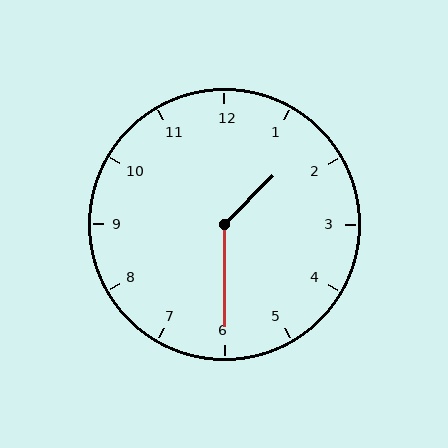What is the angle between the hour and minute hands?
Approximately 135 degrees.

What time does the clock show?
1:30.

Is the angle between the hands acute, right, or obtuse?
It is obtuse.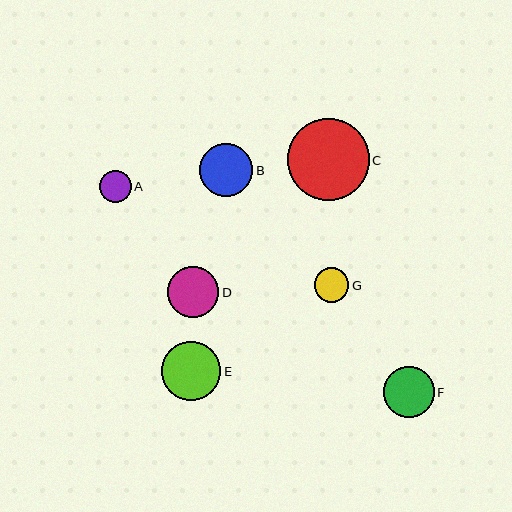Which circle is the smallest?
Circle A is the smallest with a size of approximately 32 pixels.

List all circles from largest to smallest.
From largest to smallest: C, E, B, F, D, G, A.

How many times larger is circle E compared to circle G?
Circle E is approximately 1.7 times the size of circle G.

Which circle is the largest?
Circle C is the largest with a size of approximately 81 pixels.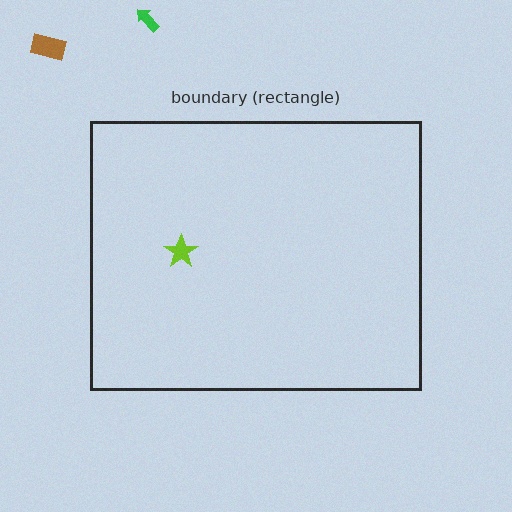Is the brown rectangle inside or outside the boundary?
Outside.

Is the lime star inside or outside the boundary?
Inside.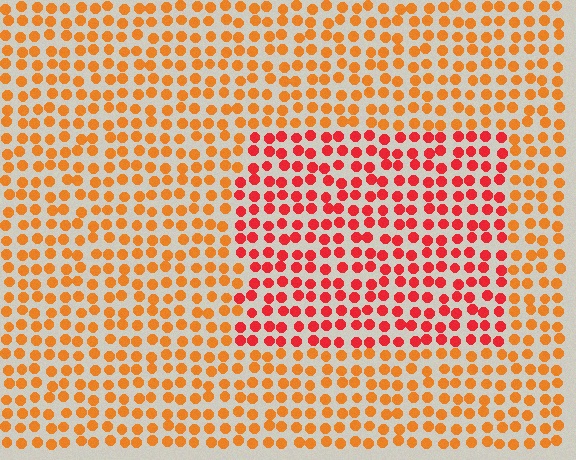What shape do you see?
I see a rectangle.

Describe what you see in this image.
The image is filled with small orange elements in a uniform arrangement. A rectangle-shaped region is visible where the elements are tinted to a slightly different hue, forming a subtle color boundary.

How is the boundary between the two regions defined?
The boundary is defined purely by a slight shift in hue (about 32 degrees). Spacing, size, and orientation are identical on both sides.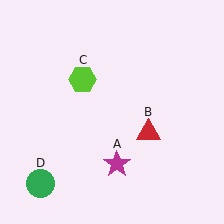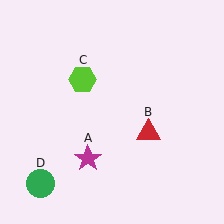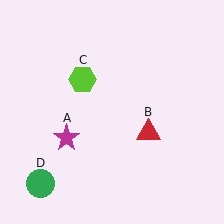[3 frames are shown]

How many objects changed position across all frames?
1 object changed position: magenta star (object A).